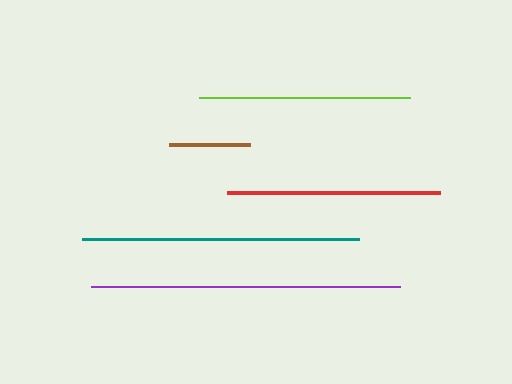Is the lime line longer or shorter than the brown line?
The lime line is longer than the brown line.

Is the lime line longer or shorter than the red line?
The red line is longer than the lime line.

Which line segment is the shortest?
The brown line is the shortest at approximately 81 pixels.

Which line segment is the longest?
The purple line is the longest at approximately 309 pixels.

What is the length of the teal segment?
The teal segment is approximately 277 pixels long.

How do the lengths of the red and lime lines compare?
The red and lime lines are approximately the same length.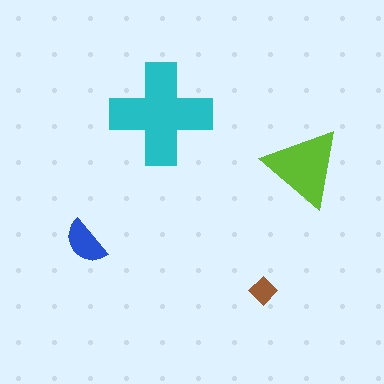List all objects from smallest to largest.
The brown diamond, the blue semicircle, the lime triangle, the cyan cross.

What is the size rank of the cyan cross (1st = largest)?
1st.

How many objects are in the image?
There are 4 objects in the image.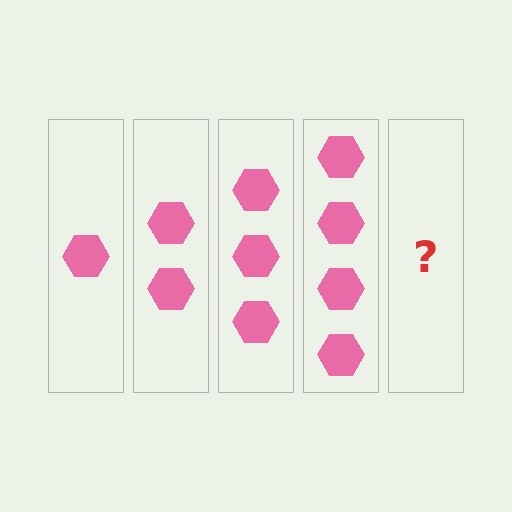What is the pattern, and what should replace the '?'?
The pattern is that each step adds one more hexagon. The '?' should be 5 hexagons.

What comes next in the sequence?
The next element should be 5 hexagons.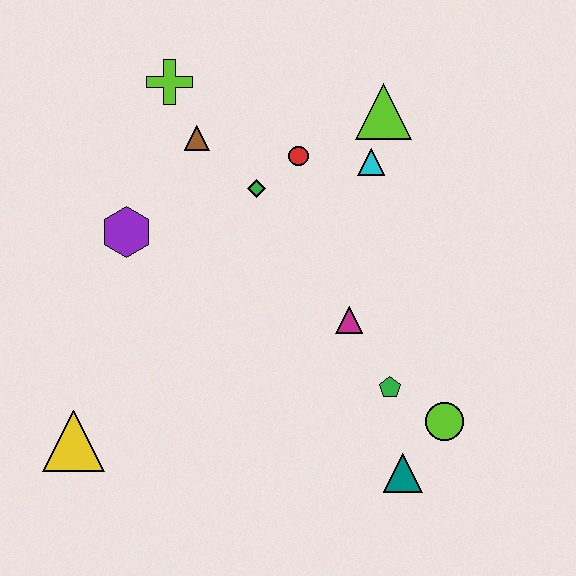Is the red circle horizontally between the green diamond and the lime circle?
Yes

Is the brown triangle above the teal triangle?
Yes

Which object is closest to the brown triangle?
The lime cross is closest to the brown triangle.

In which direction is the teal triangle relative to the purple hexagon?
The teal triangle is to the right of the purple hexagon.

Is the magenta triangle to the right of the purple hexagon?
Yes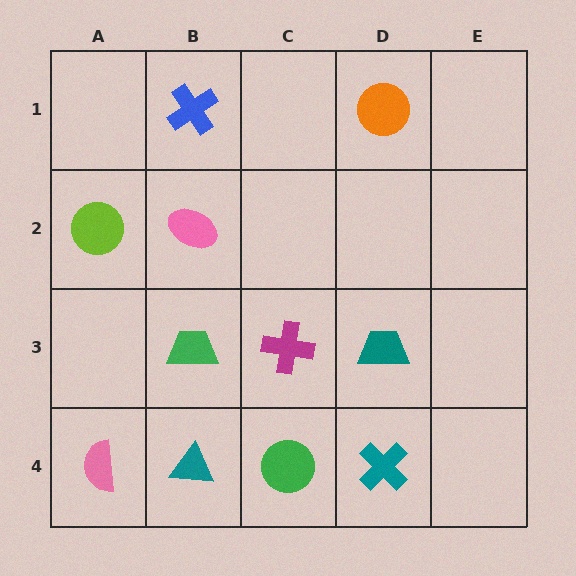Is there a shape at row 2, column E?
No, that cell is empty.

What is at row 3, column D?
A teal trapezoid.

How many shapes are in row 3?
3 shapes.